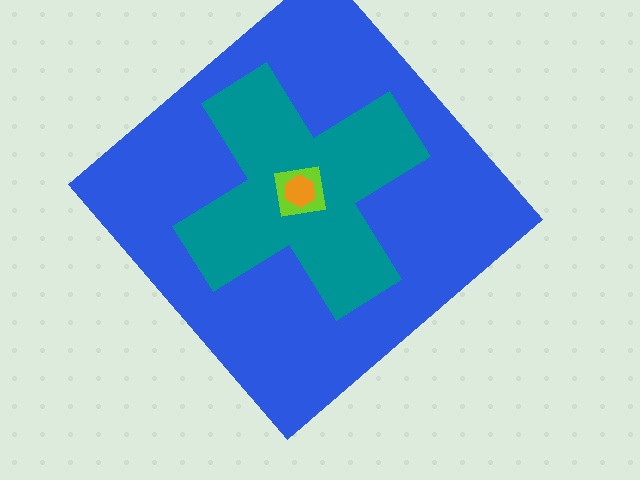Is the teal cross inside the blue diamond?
Yes.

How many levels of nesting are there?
4.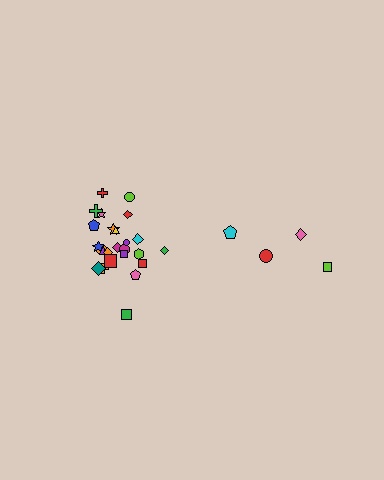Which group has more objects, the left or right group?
The left group.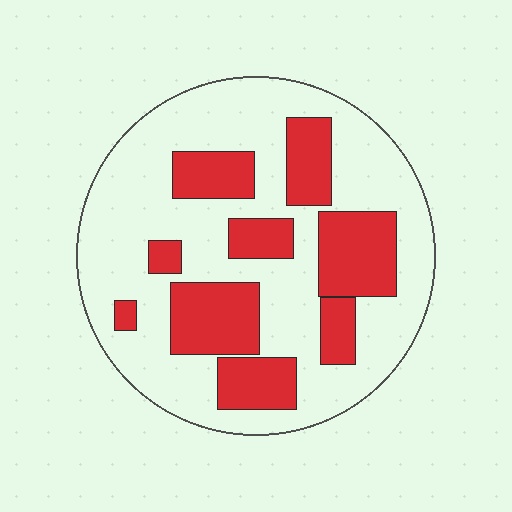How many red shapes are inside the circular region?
9.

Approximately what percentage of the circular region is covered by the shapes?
Approximately 30%.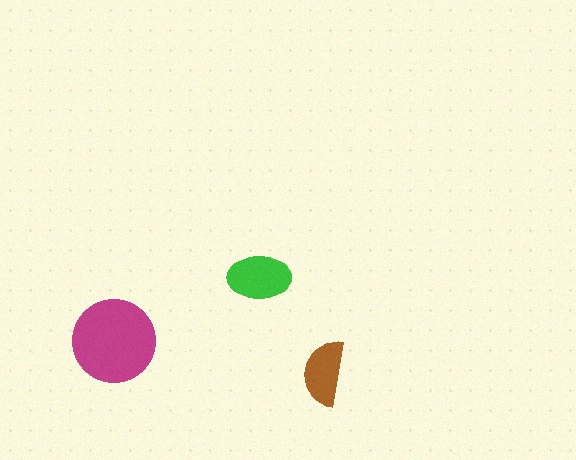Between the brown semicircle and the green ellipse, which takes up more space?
The green ellipse.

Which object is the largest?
The magenta circle.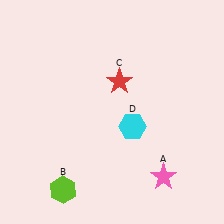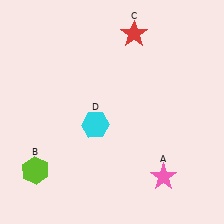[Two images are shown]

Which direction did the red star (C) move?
The red star (C) moved up.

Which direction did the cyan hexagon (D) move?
The cyan hexagon (D) moved left.